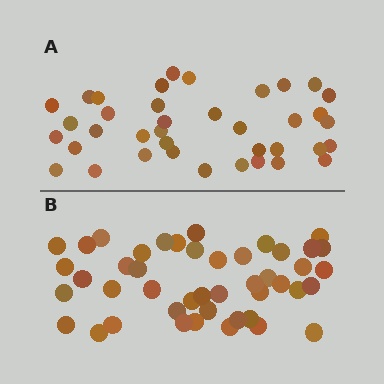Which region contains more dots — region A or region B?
Region B (the bottom region) has more dots.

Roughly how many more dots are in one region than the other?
Region B has roughly 8 or so more dots than region A.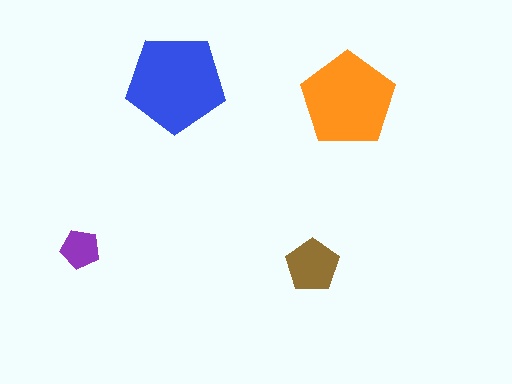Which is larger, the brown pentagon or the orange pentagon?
The orange one.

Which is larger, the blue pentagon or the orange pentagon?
The blue one.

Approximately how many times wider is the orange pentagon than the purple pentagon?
About 2.5 times wider.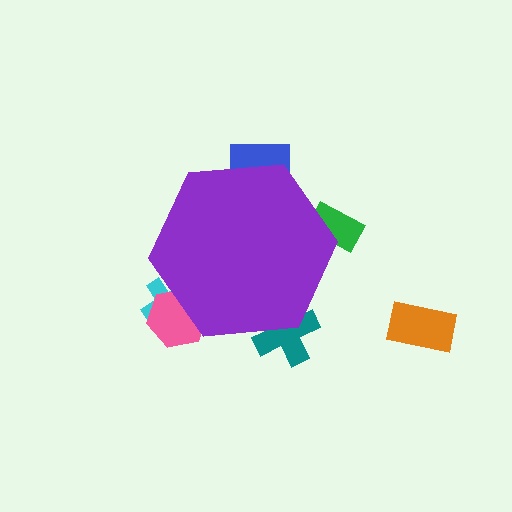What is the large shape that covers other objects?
A purple hexagon.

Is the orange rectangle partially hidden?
No, the orange rectangle is fully visible.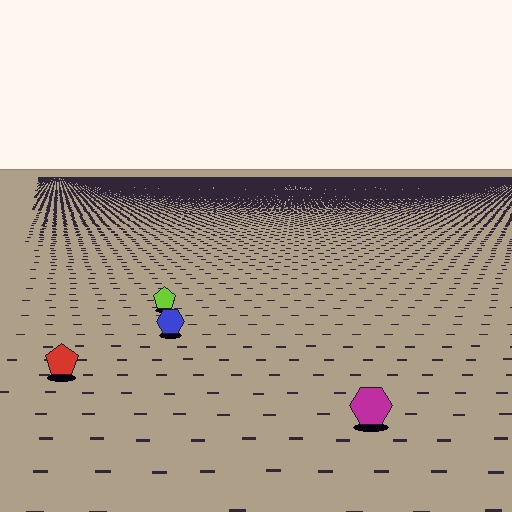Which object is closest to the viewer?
The magenta hexagon is closest. The texture marks near it are larger and more spread out.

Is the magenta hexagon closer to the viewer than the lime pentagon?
Yes. The magenta hexagon is closer — you can tell from the texture gradient: the ground texture is coarser near it.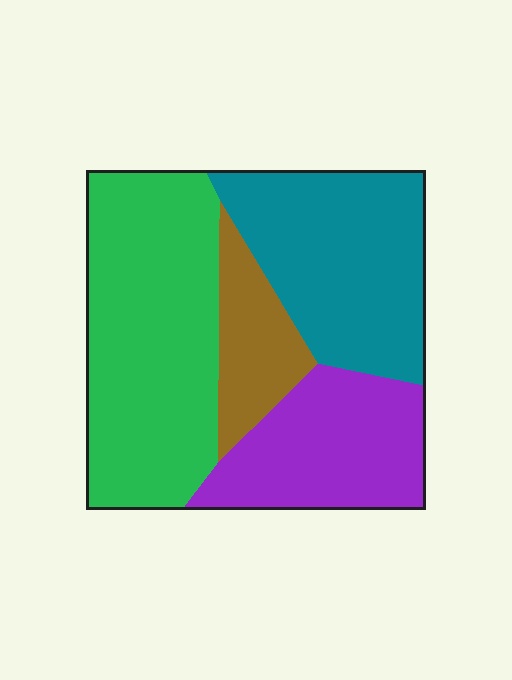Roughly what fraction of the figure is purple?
Purple takes up about one fifth (1/5) of the figure.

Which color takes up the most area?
Green, at roughly 40%.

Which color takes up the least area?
Brown, at roughly 10%.